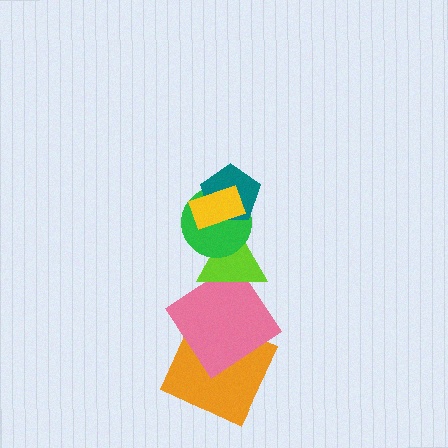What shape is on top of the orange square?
The pink diamond is on top of the orange square.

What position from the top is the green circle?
The green circle is 3rd from the top.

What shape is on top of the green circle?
The teal pentagon is on top of the green circle.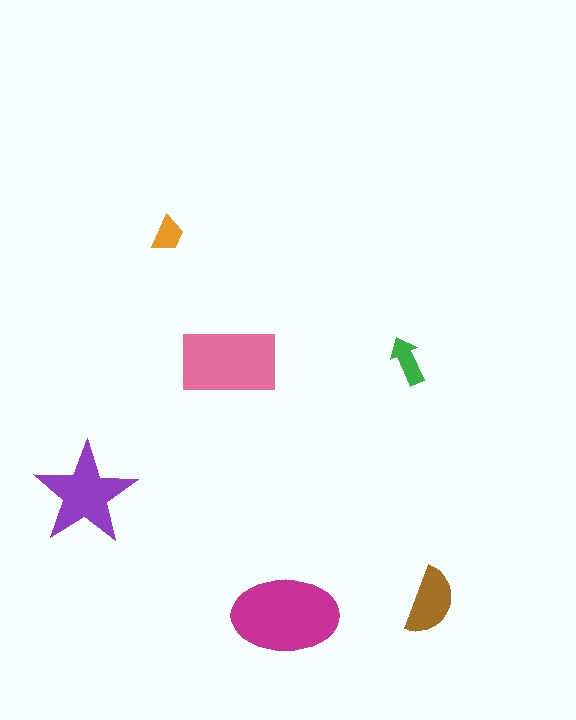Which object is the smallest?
The orange trapezoid.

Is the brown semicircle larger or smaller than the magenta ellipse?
Smaller.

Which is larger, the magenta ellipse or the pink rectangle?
The magenta ellipse.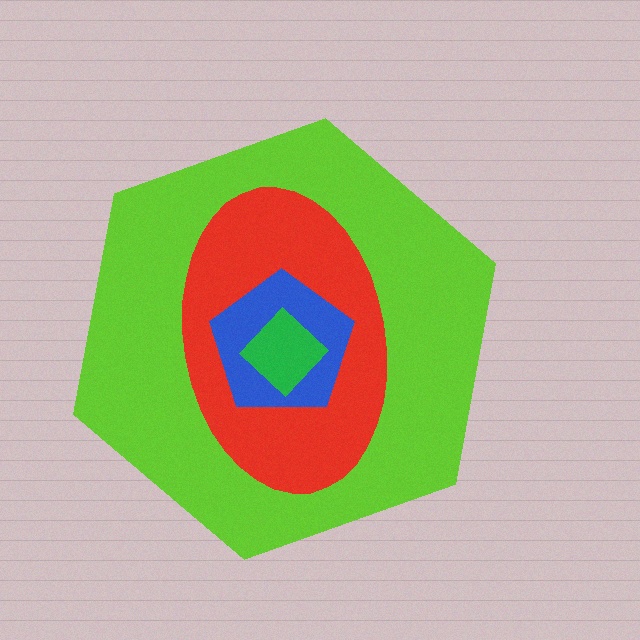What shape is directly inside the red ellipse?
The blue pentagon.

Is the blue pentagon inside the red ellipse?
Yes.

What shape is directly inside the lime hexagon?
The red ellipse.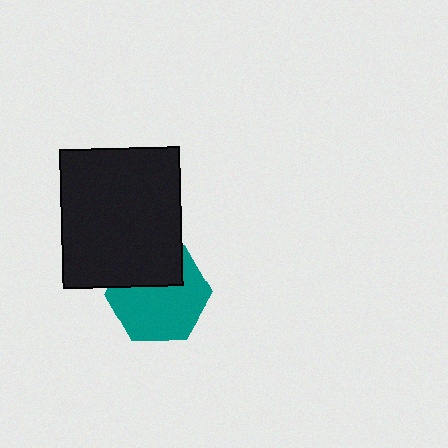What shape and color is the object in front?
The object in front is a black rectangle.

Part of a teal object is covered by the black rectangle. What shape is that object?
It is a hexagon.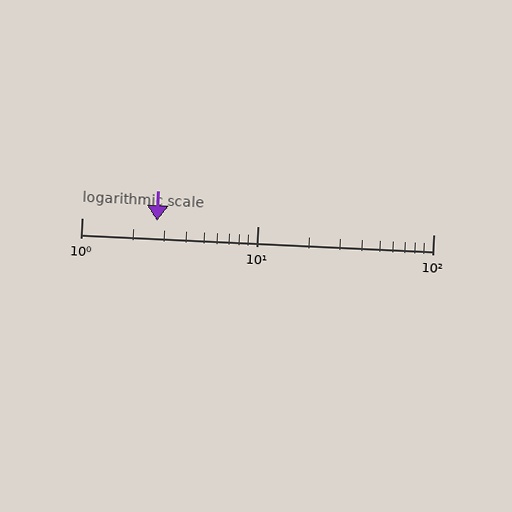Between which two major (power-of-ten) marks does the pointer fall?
The pointer is between 1 and 10.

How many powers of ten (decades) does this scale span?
The scale spans 2 decades, from 1 to 100.